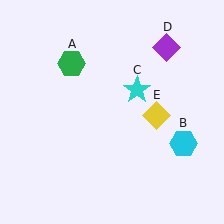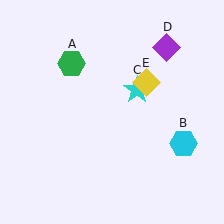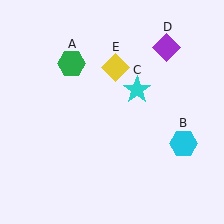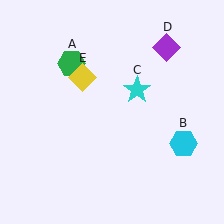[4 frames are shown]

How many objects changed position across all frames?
1 object changed position: yellow diamond (object E).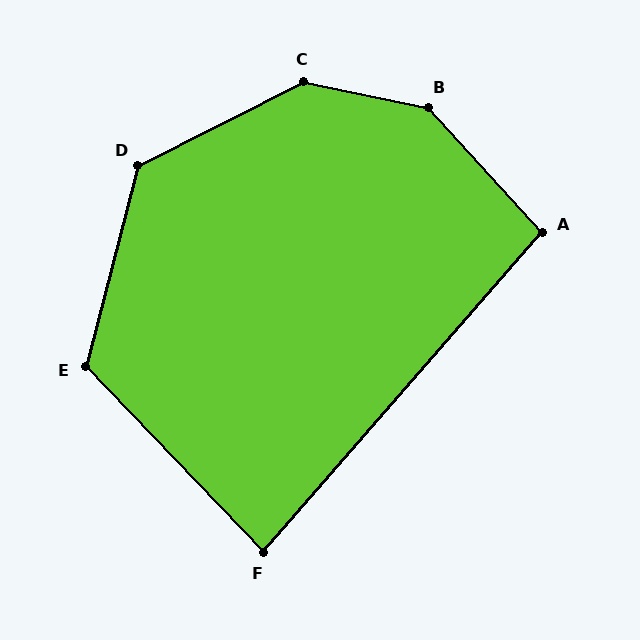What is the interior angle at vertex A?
Approximately 97 degrees (obtuse).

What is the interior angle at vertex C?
Approximately 142 degrees (obtuse).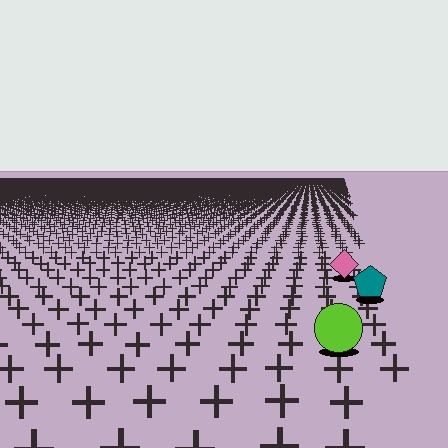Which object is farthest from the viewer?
The pink diamond is farthest from the viewer. It appears smaller and the ground texture around it is denser.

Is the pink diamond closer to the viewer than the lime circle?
No. The lime circle is closer — you can tell from the texture gradient: the ground texture is coarser near it.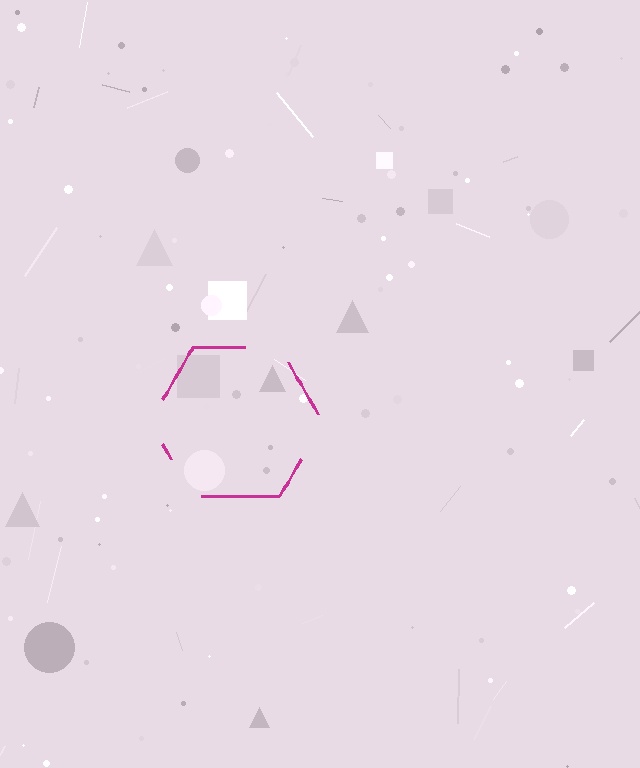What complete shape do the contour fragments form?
The contour fragments form a hexagon.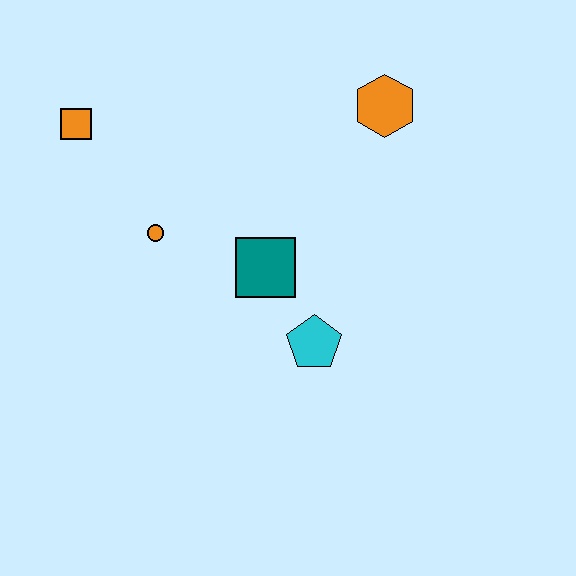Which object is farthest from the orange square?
The cyan pentagon is farthest from the orange square.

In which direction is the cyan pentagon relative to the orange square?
The cyan pentagon is to the right of the orange square.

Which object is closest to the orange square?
The orange circle is closest to the orange square.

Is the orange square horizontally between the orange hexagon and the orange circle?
No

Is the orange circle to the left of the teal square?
Yes